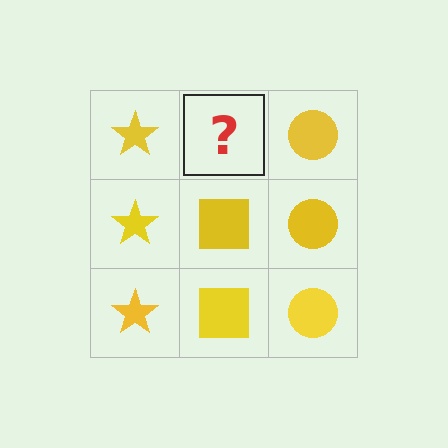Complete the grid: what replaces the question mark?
The question mark should be replaced with a yellow square.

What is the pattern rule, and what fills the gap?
The rule is that each column has a consistent shape. The gap should be filled with a yellow square.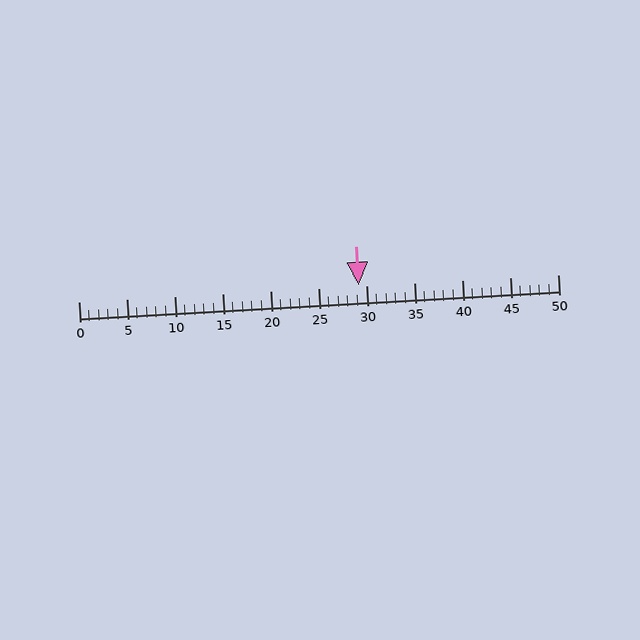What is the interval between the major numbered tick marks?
The major tick marks are spaced 5 units apart.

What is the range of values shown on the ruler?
The ruler shows values from 0 to 50.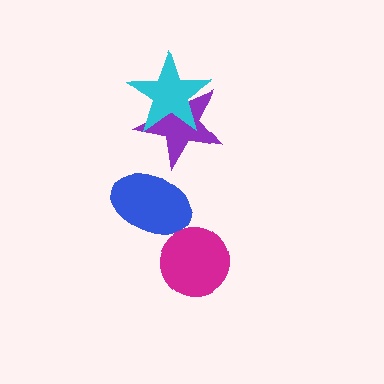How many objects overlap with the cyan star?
1 object overlaps with the cyan star.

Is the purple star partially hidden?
Yes, it is partially covered by another shape.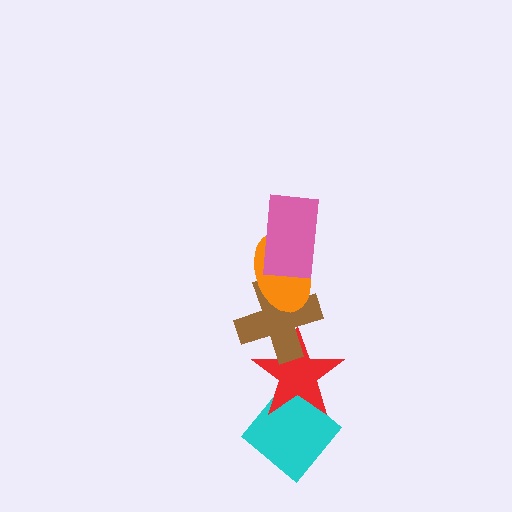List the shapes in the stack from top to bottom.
From top to bottom: the pink rectangle, the orange ellipse, the brown cross, the red star, the cyan diamond.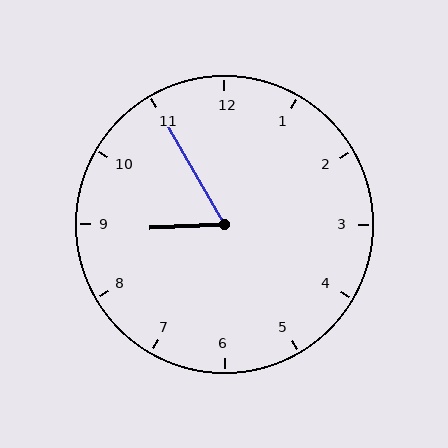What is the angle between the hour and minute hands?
Approximately 62 degrees.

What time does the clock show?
8:55.